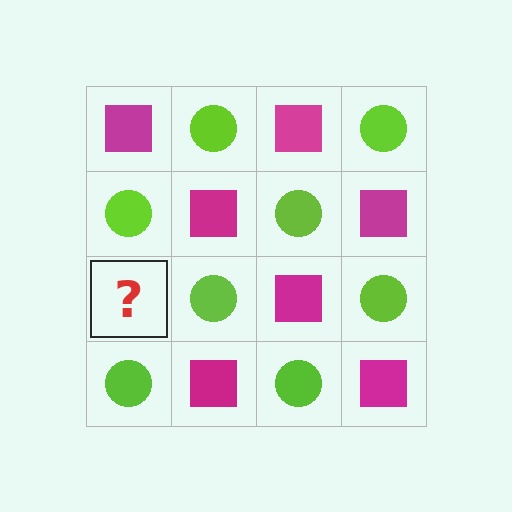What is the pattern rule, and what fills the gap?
The rule is that it alternates magenta square and lime circle in a checkerboard pattern. The gap should be filled with a magenta square.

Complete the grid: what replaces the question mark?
The question mark should be replaced with a magenta square.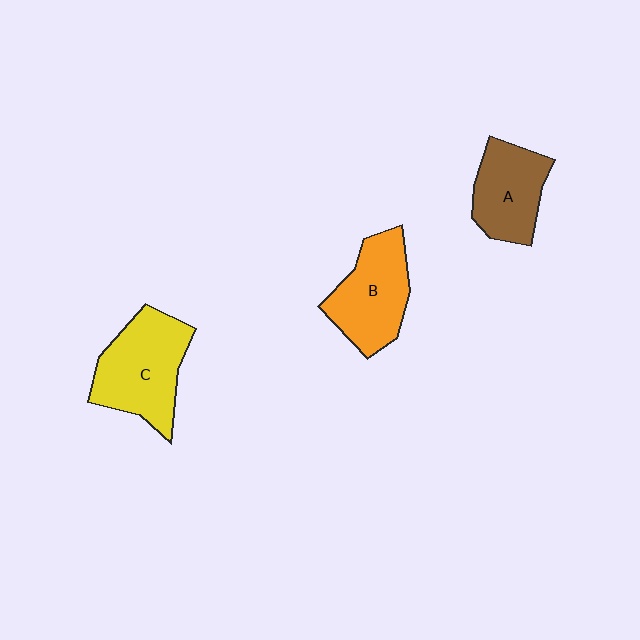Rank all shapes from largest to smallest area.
From largest to smallest: C (yellow), B (orange), A (brown).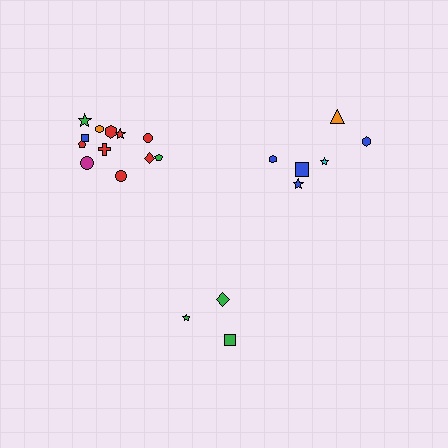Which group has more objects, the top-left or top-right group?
The top-left group.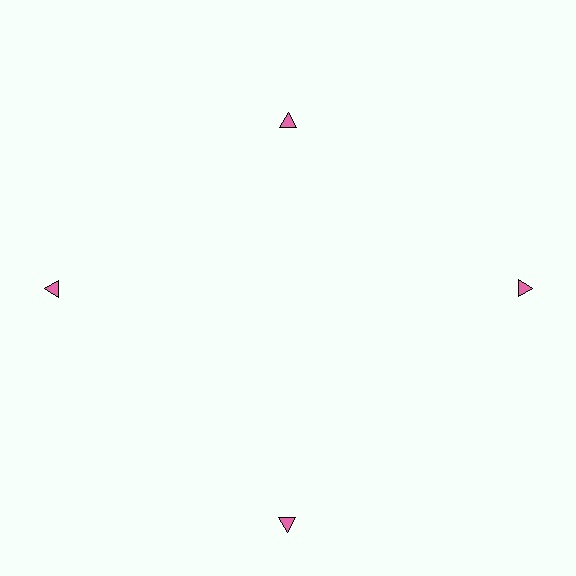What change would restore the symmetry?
The symmetry would be restored by moving it outward, back onto the ring so that all 4 triangles sit at equal angles and equal distance from the center.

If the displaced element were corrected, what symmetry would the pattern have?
It would have 4-fold rotational symmetry — the pattern would map onto itself every 90 degrees.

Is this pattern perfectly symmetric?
No. The 4 pink triangles are arranged in a ring, but one element near the 12 o'clock position is pulled inward toward the center, breaking the 4-fold rotational symmetry.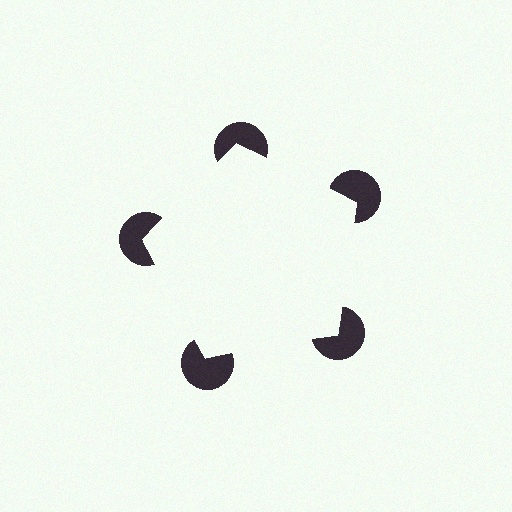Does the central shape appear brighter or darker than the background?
It typically appears slightly brighter than the background, even though no actual brightness change is drawn.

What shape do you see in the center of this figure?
An illusory pentagon — its edges are inferred from the aligned wedge cuts in the pac-man discs, not physically drawn.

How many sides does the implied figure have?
5 sides.